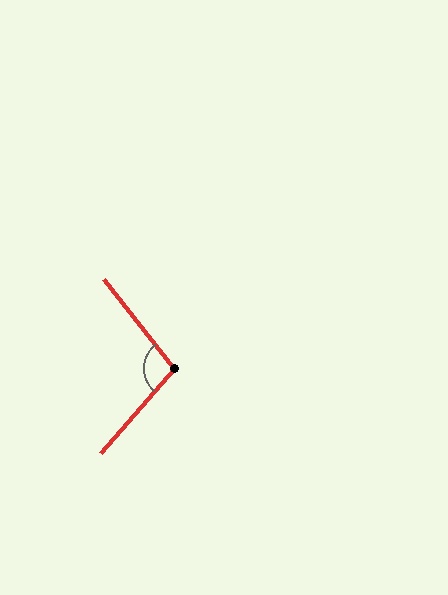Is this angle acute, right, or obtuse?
It is obtuse.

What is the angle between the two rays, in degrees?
Approximately 101 degrees.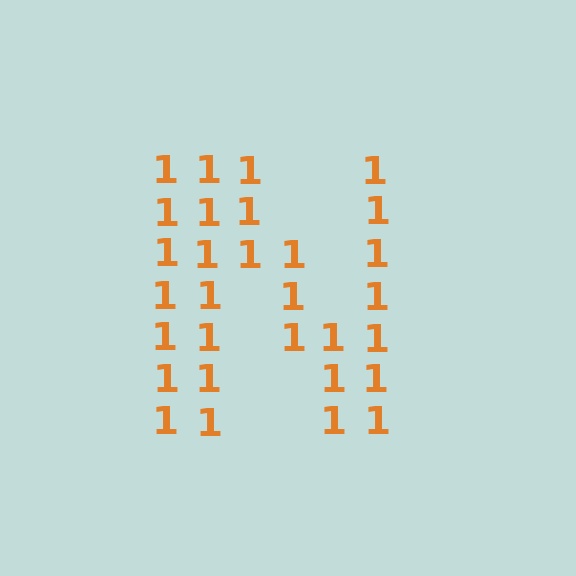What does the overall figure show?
The overall figure shows the letter N.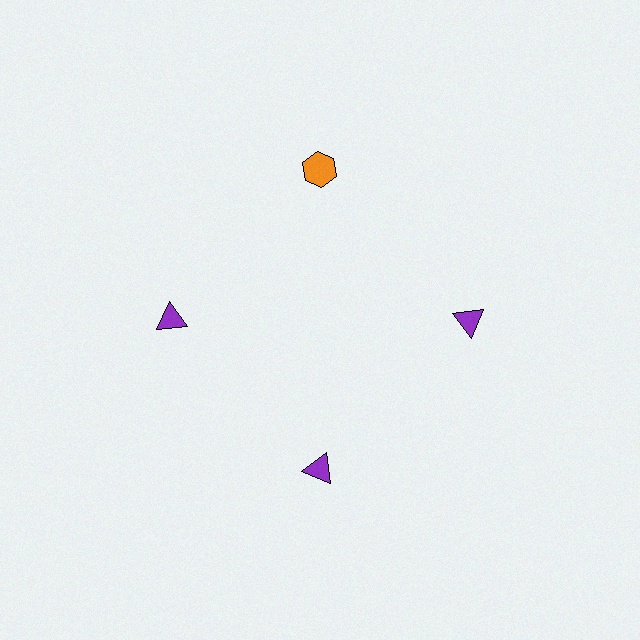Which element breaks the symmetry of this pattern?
The orange hexagon at roughly the 12 o'clock position breaks the symmetry. All other shapes are purple triangles.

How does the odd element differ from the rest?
It differs in both color (orange instead of purple) and shape (hexagon instead of triangle).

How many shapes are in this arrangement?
There are 4 shapes arranged in a ring pattern.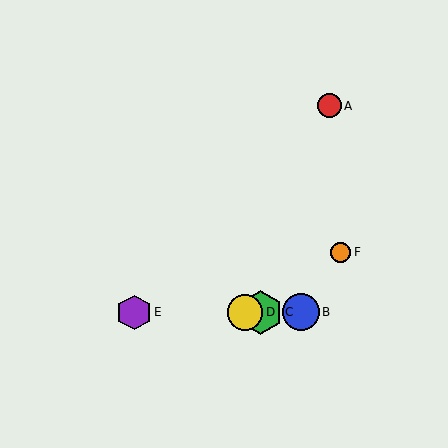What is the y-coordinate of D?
Object D is at y≈312.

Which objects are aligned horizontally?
Objects B, C, D, E are aligned horizontally.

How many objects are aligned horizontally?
4 objects (B, C, D, E) are aligned horizontally.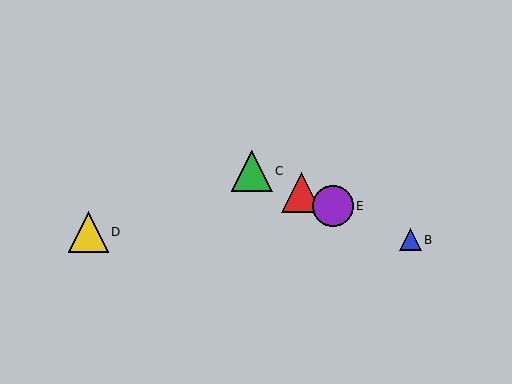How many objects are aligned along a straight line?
4 objects (A, B, C, E) are aligned along a straight line.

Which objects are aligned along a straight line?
Objects A, B, C, E are aligned along a straight line.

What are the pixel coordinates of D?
Object D is at (88, 232).